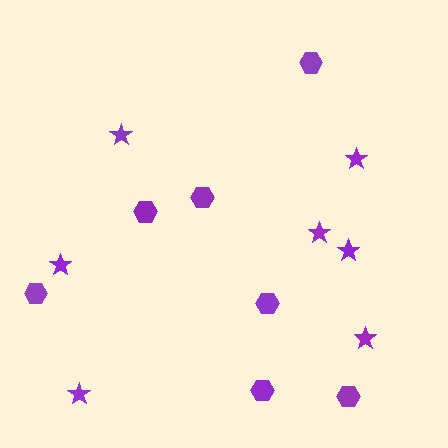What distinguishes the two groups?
There are 2 groups: one group of stars (7) and one group of hexagons (7).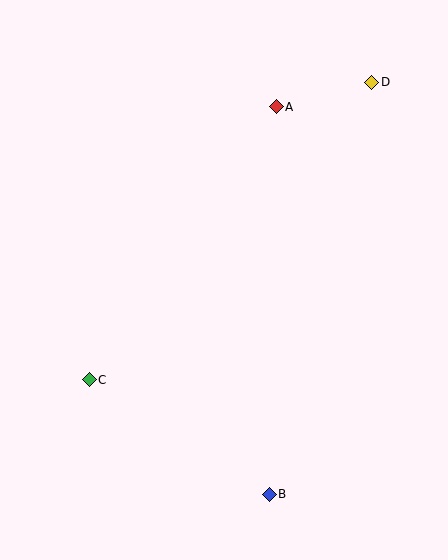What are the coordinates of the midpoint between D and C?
The midpoint between D and C is at (230, 231).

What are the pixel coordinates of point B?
Point B is at (269, 494).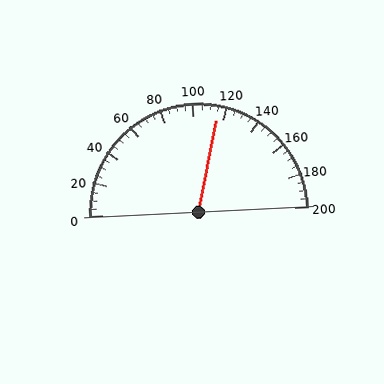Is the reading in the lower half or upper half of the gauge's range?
The reading is in the upper half of the range (0 to 200).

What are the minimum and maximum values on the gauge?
The gauge ranges from 0 to 200.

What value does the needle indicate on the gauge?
The needle indicates approximately 115.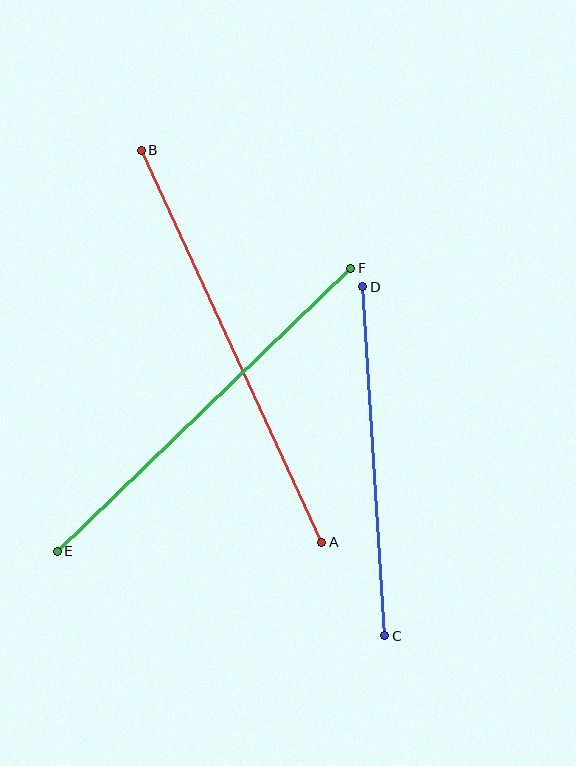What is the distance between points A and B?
The distance is approximately 432 pixels.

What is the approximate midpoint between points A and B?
The midpoint is at approximately (231, 346) pixels.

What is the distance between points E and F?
The distance is approximately 408 pixels.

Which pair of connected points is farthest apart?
Points A and B are farthest apart.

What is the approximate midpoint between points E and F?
The midpoint is at approximately (204, 410) pixels.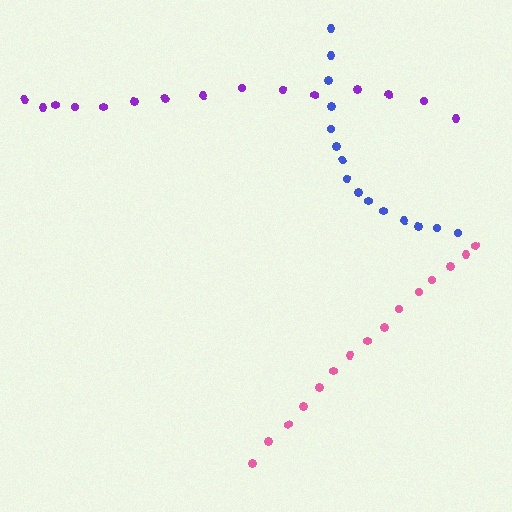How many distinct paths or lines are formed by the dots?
There are 3 distinct paths.